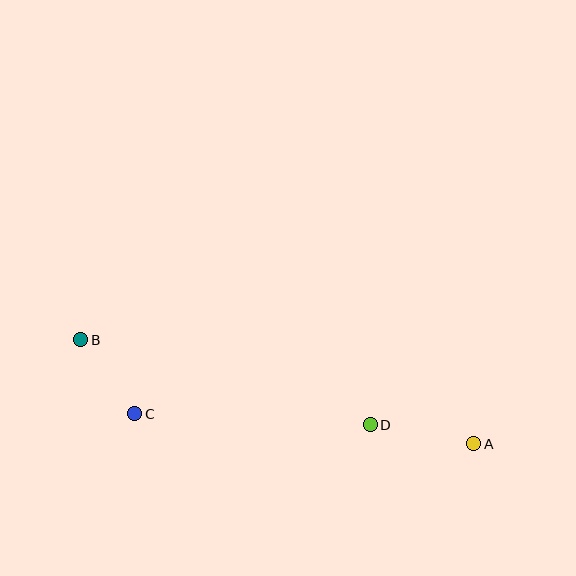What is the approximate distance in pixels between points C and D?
The distance between C and D is approximately 236 pixels.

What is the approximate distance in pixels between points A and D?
The distance between A and D is approximately 105 pixels.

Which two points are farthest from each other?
Points A and B are farthest from each other.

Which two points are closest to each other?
Points B and C are closest to each other.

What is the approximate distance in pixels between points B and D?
The distance between B and D is approximately 301 pixels.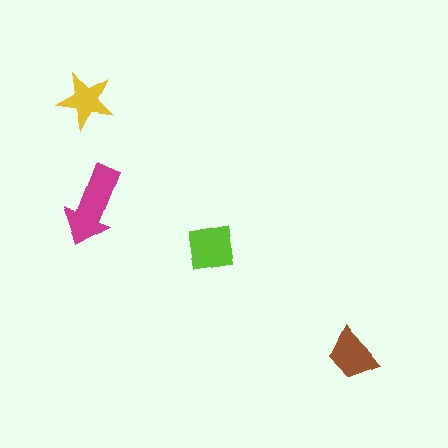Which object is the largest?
The magenta arrow.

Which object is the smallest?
The yellow star.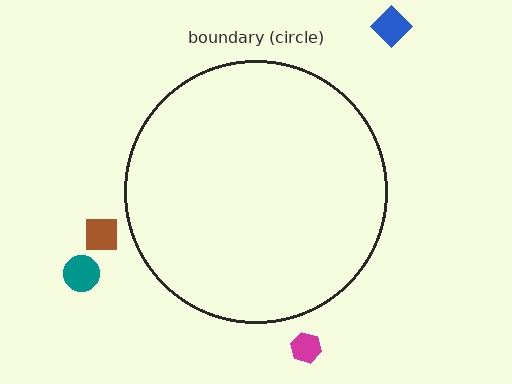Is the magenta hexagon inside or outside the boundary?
Outside.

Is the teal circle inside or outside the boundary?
Outside.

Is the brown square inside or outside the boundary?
Outside.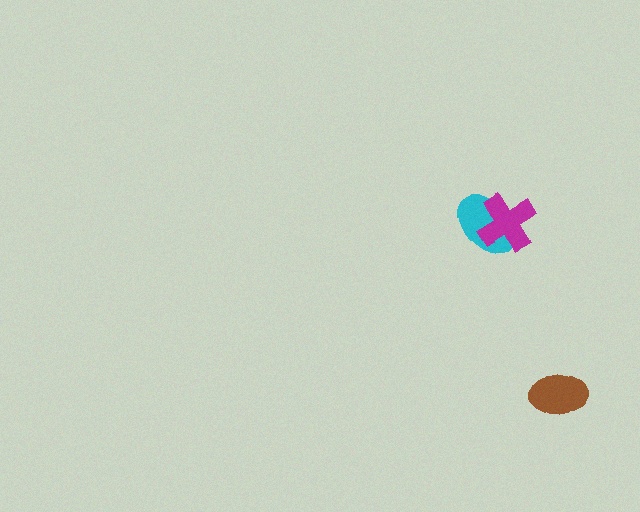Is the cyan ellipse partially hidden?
Yes, it is partially covered by another shape.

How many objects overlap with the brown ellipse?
0 objects overlap with the brown ellipse.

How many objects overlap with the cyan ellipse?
1 object overlaps with the cyan ellipse.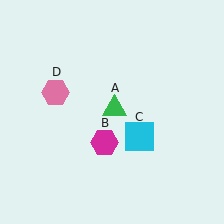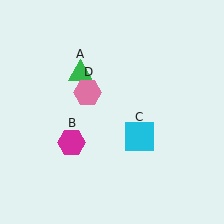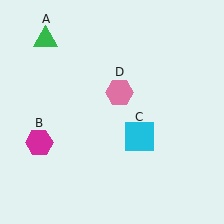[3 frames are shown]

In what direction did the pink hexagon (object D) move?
The pink hexagon (object D) moved right.